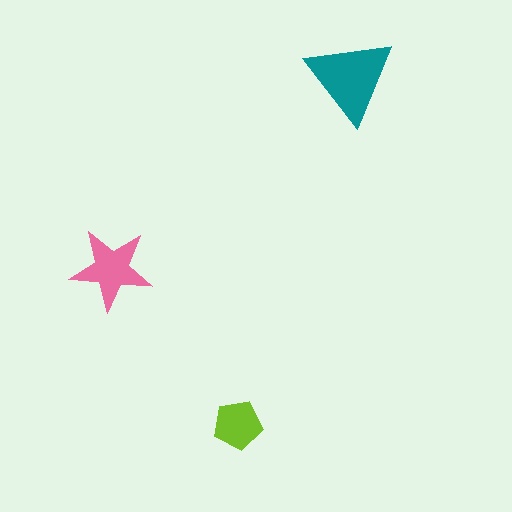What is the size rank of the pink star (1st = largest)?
2nd.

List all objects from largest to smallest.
The teal triangle, the pink star, the lime pentagon.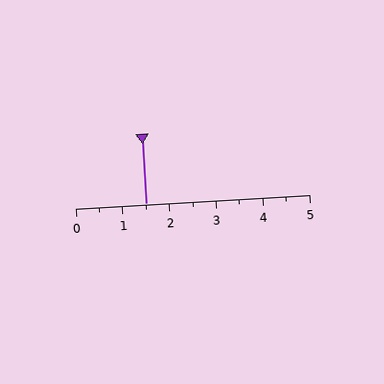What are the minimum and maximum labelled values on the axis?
The axis runs from 0 to 5.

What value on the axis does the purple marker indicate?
The marker indicates approximately 1.5.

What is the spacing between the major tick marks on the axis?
The major ticks are spaced 1 apart.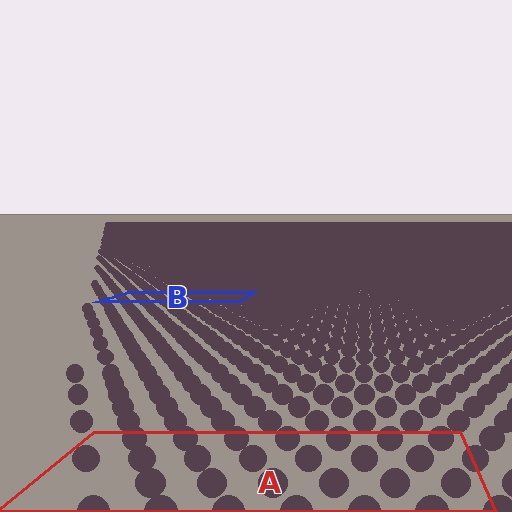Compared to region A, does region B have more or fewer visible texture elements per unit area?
Region B has more texture elements per unit area — they are packed more densely because it is farther away.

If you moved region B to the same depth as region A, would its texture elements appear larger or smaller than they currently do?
They would appear larger. At a closer depth, the same texture elements are projected at a bigger on-screen size.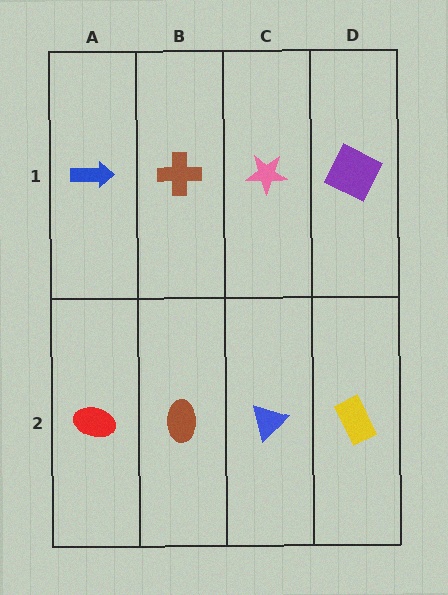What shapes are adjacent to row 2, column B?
A brown cross (row 1, column B), a red ellipse (row 2, column A), a blue triangle (row 2, column C).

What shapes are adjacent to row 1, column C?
A blue triangle (row 2, column C), a brown cross (row 1, column B), a purple square (row 1, column D).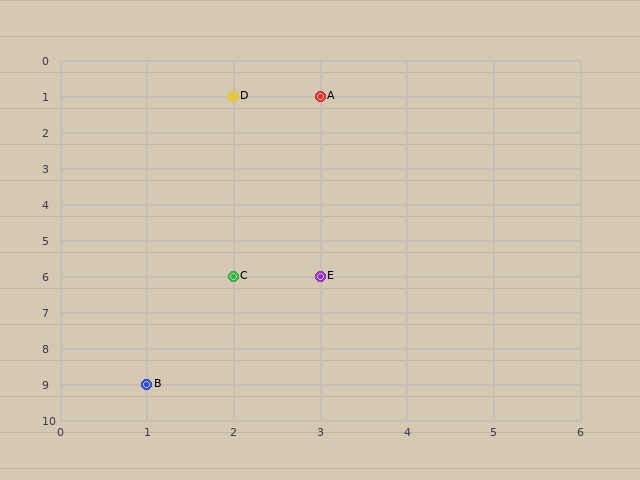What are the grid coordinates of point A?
Point A is at grid coordinates (3, 1).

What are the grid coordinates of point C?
Point C is at grid coordinates (2, 6).